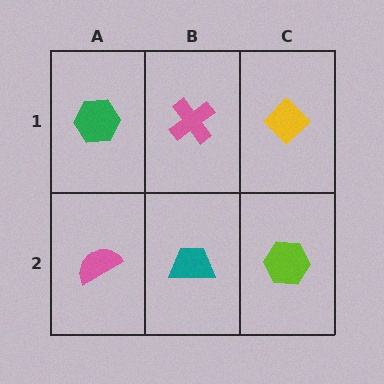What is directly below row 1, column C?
A lime hexagon.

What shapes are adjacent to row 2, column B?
A pink cross (row 1, column B), a pink semicircle (row 2, column A), a lime hexagon (row 2, column C).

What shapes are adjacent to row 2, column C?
A yellow diamond (row 1, column C), a teal trapezoid (row 2, column B).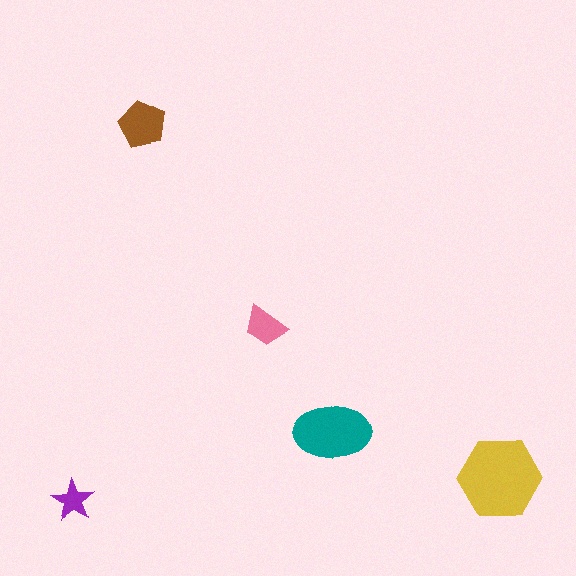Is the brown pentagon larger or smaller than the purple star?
Larger.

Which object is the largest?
The yellow hexagon.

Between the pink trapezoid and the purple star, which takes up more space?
The pink trapezoid.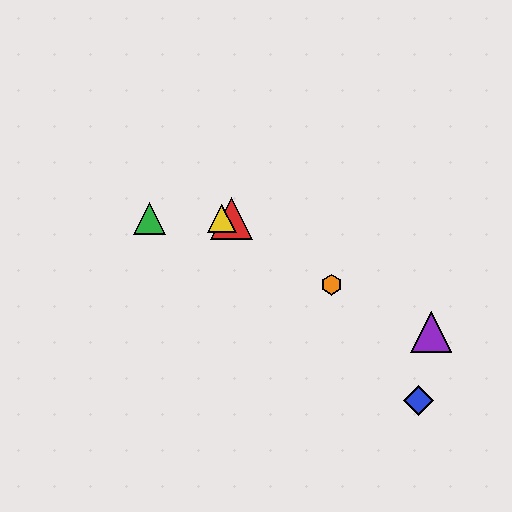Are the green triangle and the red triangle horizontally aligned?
Yes, both are at y≈218.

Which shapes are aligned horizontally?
The red triangle, the green triangle, the yellow triangle are aligned horizontally.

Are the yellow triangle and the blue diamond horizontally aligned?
No, the yellow triangle is at y≈218 and the blue diamond is at y≈400.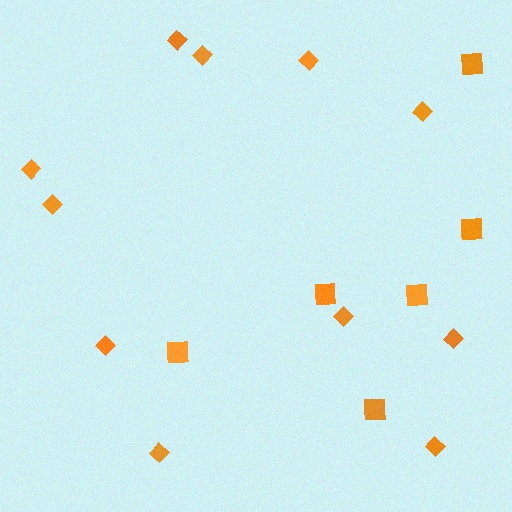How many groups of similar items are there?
There are 2 groups: one group of diamonds (11) and one group of squares (6).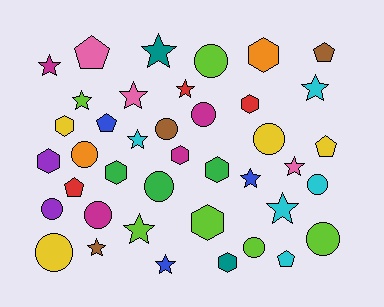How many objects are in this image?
There are 40 objects.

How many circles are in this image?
There are 12 circles.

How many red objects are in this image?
There are 3 red objects.